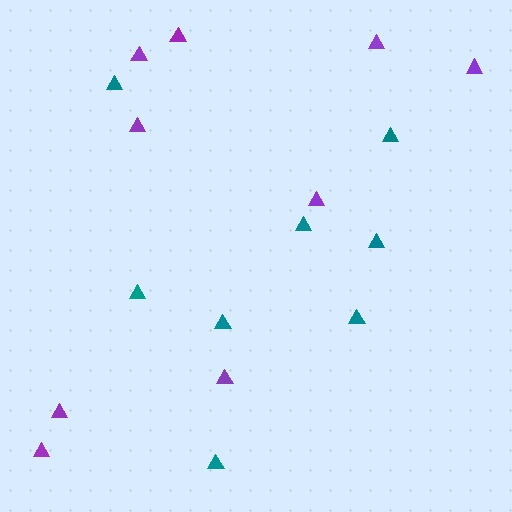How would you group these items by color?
There are 2 groups: one group of teal triangles (8) and one group of purple triangles (9).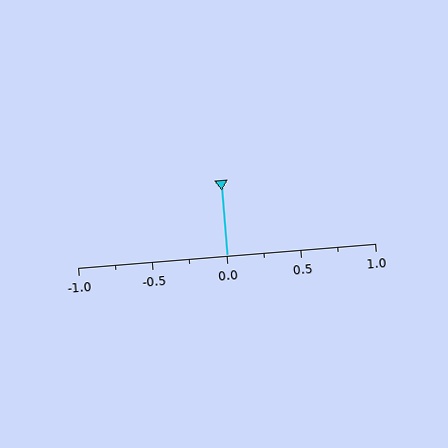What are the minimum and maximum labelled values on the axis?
The axis runs from -1.0 to 1.0.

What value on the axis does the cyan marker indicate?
The marker indicates approximately 0.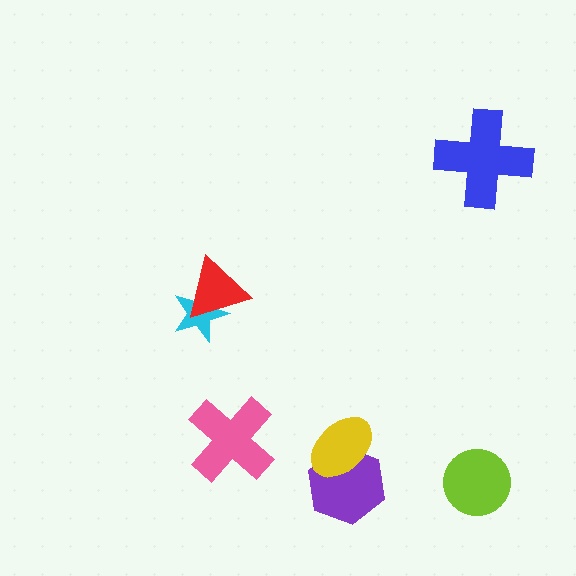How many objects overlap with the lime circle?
0 objects overlap with the lime circle.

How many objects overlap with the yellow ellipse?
1 object overlaps with the yellow ellipse.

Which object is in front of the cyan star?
The red triangle is in front of the cyan star.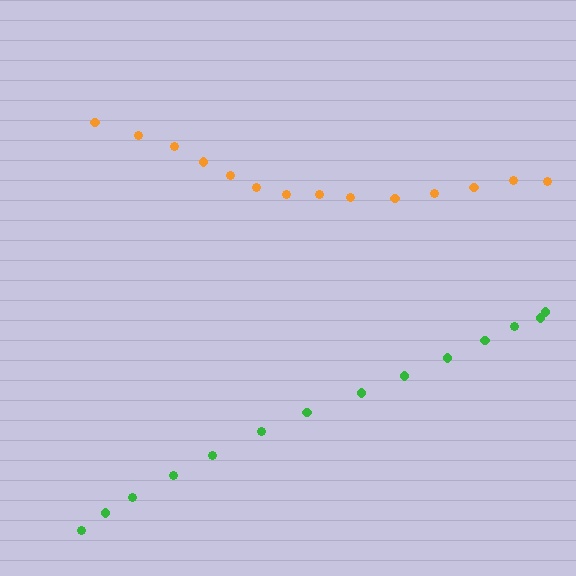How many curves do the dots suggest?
There are 2 distinct paths.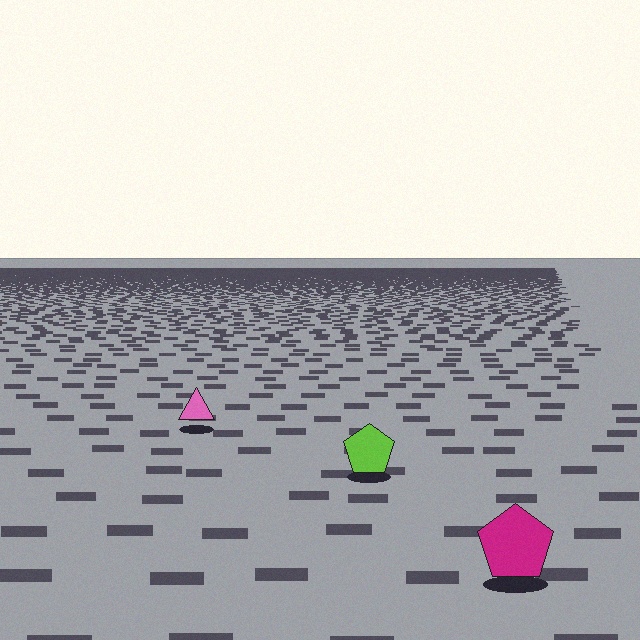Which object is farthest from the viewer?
The pink triangle is farthest from the viewer. It appears smaller and the ground texture around it is denser.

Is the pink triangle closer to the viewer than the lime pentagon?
No. The lime pentagon is closer — you can tell from the texture gradient: the ground texture is coarser near it.